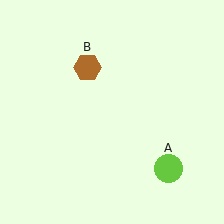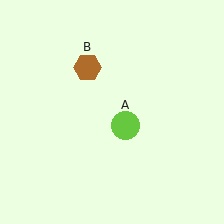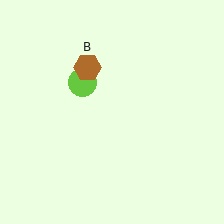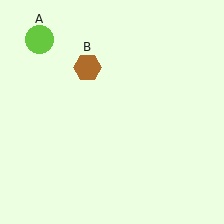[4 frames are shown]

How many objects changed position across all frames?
1 object changed position: lime circle (object A).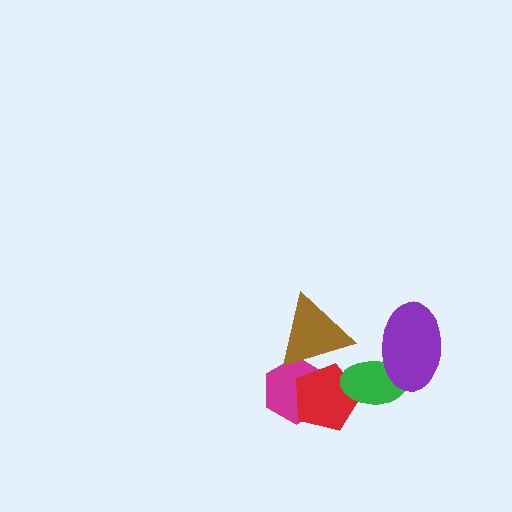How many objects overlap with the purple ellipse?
1 object overlaps with the purple ellipse.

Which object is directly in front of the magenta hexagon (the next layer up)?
The red pentagon is directly in front of the magenta hexagon.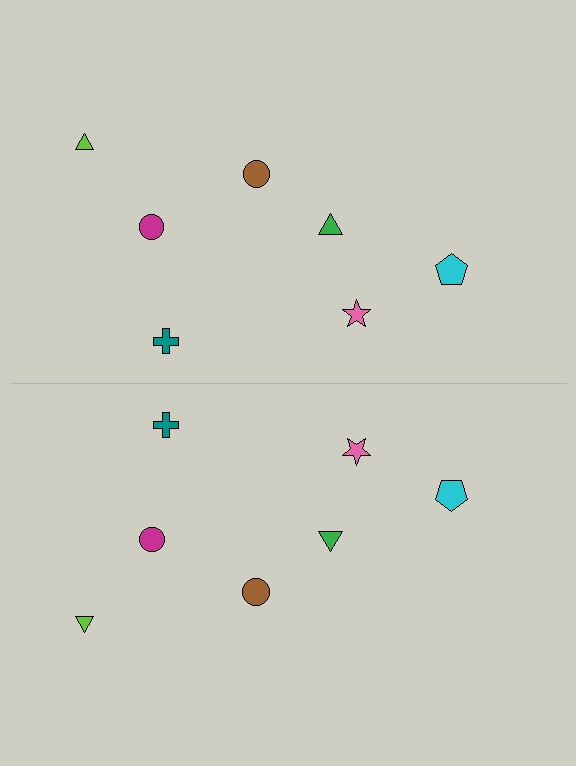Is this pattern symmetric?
Yes, this pattern has bilateral (reflection) symmetry.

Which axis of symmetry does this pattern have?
The pattern has a horizontal axis of symmetry running through the center of the image.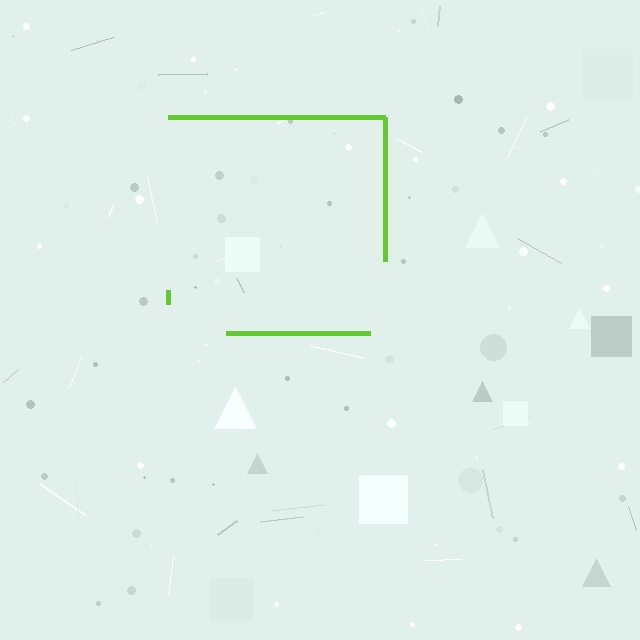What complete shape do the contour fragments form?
The contour fragments form a square.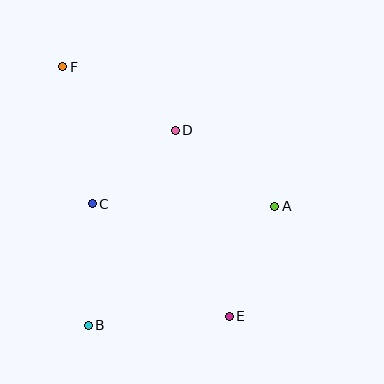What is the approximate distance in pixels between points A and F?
The distance between A and F is approximately 254 pixels.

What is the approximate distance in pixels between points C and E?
The distance between C and E is approximately 177 pixels.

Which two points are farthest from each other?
Points E and F are farthest from each other.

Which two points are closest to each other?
Points C and D are closest to each other.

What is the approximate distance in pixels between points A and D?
The distance between A and D is approximately 125 pixels.